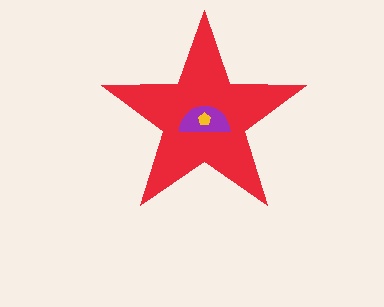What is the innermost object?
The yellow pentagon.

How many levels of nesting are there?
3.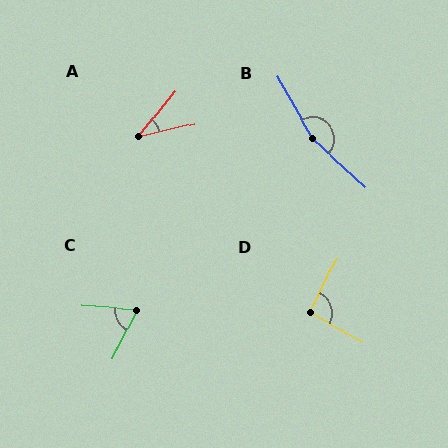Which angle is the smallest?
A, at approximately 37 degrees.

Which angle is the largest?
B, at approximately 162 degrees.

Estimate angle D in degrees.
Approximately 92 degrees.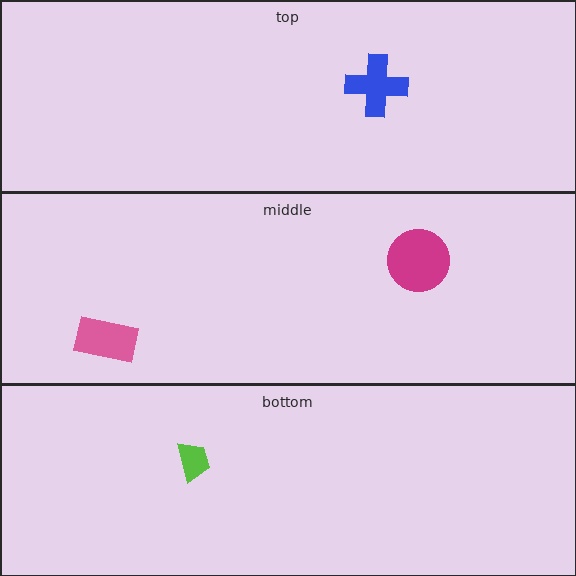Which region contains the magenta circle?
The middle region.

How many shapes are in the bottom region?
1.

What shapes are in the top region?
The blue cross.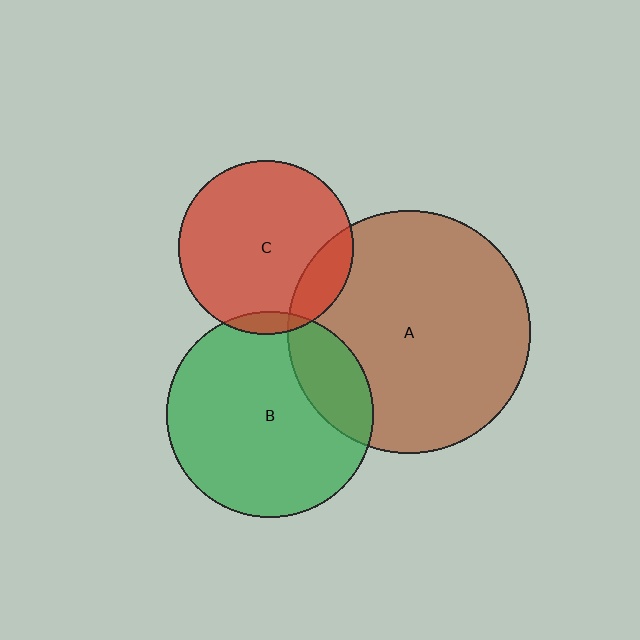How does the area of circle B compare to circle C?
Approximately 1.4 times.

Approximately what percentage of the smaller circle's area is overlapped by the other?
Approximately 20%.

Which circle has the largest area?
Circle A (brown).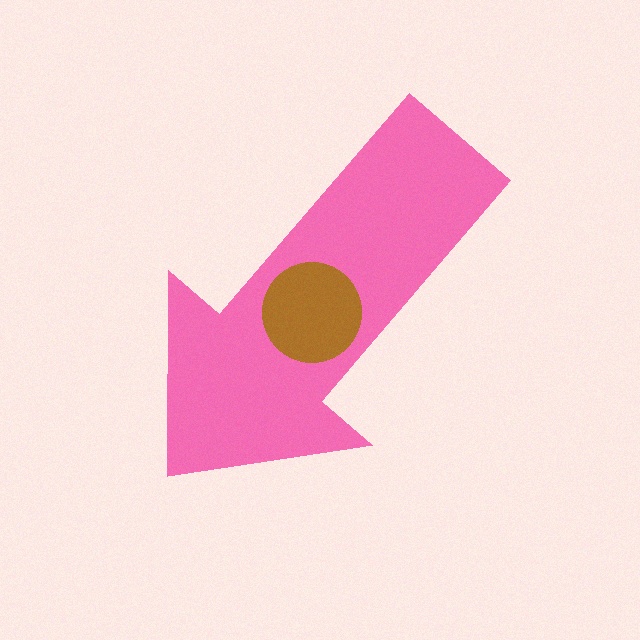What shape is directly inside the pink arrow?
The brown circle.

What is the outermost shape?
The pink arrow.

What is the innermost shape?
The brown circle.